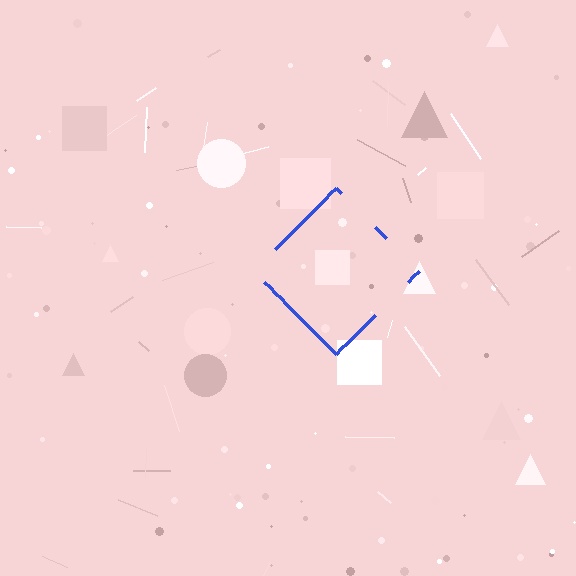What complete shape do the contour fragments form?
The contour fragments form a diamond.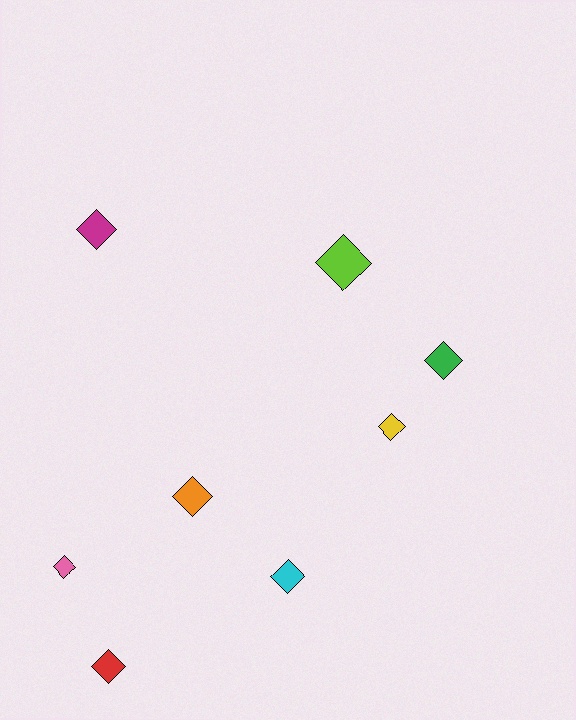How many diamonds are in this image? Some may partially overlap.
There are 8 diamonds.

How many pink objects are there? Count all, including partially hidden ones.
There is 1 pink object.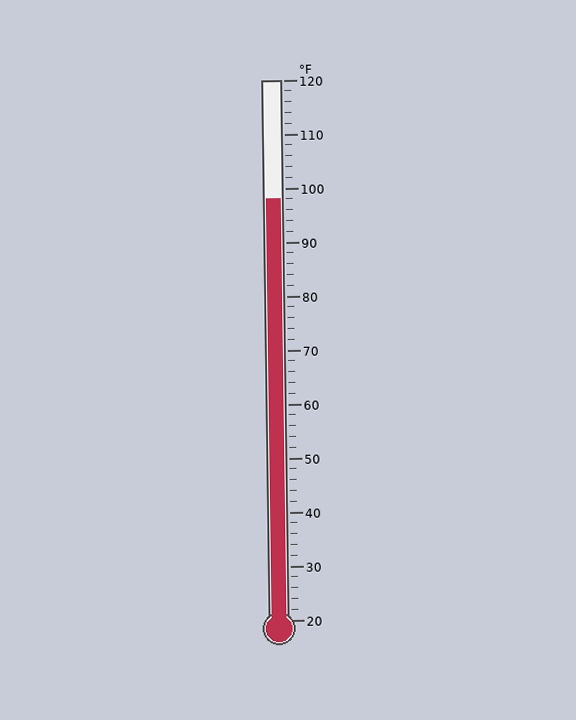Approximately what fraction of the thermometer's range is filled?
The thermometer is filled to approximately 80% of its range.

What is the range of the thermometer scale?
The thermometer scale ranges from 20°F to 120°F.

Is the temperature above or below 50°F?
The temperature is above 50°F.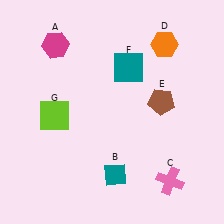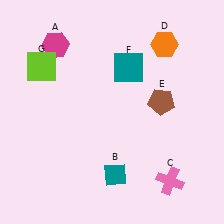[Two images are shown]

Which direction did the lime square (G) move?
The lime square (G) moved up.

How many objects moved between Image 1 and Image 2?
1 object moved between the two images.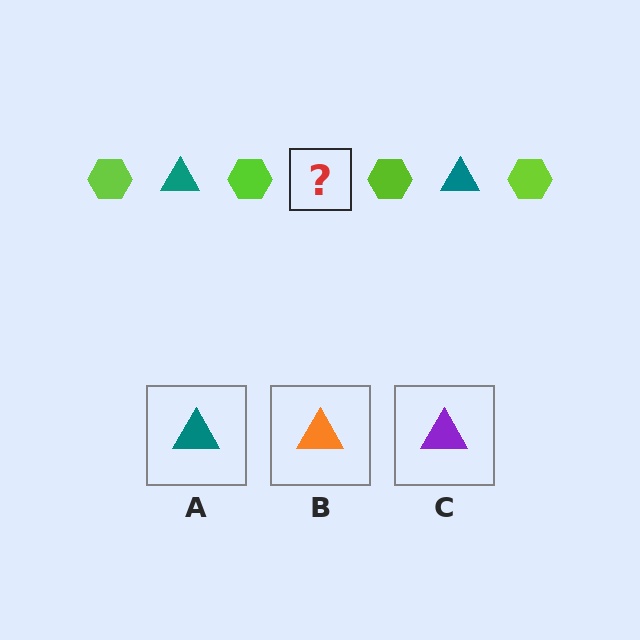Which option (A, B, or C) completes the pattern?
A.